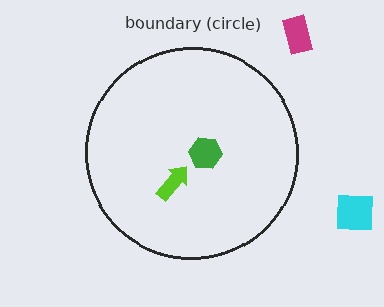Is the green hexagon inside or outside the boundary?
Inside.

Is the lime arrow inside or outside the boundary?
Inside.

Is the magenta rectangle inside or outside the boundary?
Outside.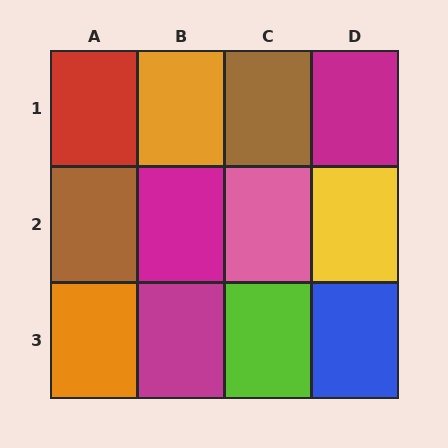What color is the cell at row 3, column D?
Blue.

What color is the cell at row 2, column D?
Yellow.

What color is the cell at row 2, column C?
Pink.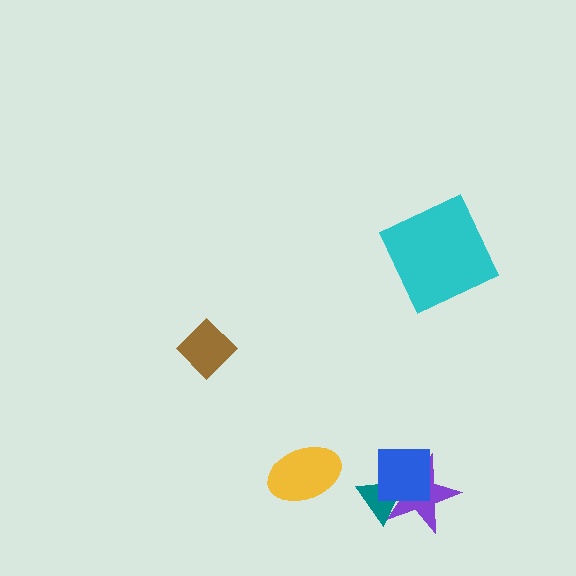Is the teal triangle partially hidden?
Yes, it is partially covered by another shape.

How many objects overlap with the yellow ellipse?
0 objects overlap with the yellow ellipse.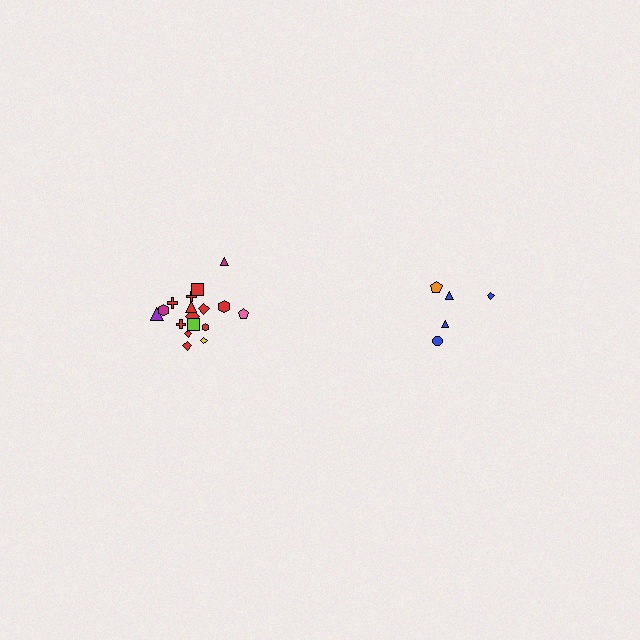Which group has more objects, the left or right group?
The left group.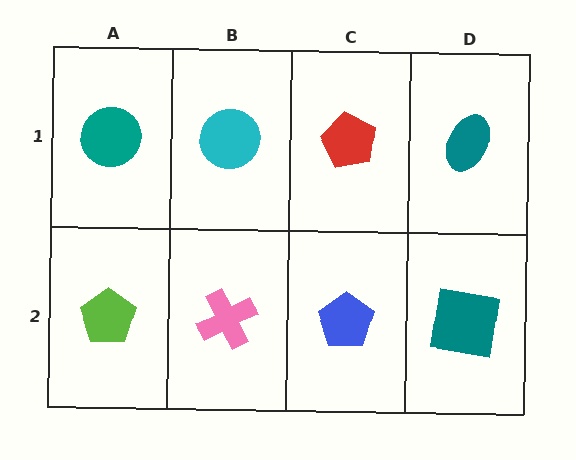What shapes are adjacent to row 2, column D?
A teal ellipse (row 1, column D), a blue pentagon (row 2, column C).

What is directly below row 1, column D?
A teal square.